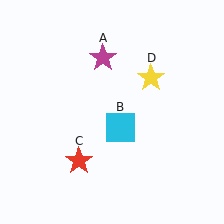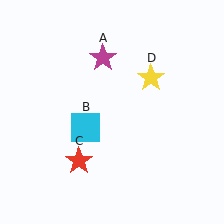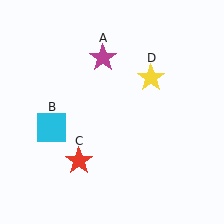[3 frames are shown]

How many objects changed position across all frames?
1 object changed position: cyan square (object B).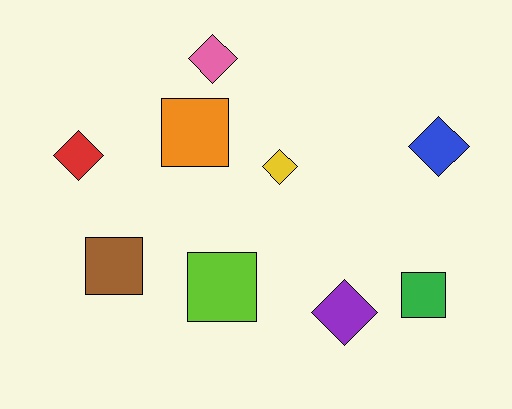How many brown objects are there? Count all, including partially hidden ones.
There is 1 brown object.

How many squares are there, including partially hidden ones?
There are 4 squares.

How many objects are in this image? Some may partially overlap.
There are 9 objects.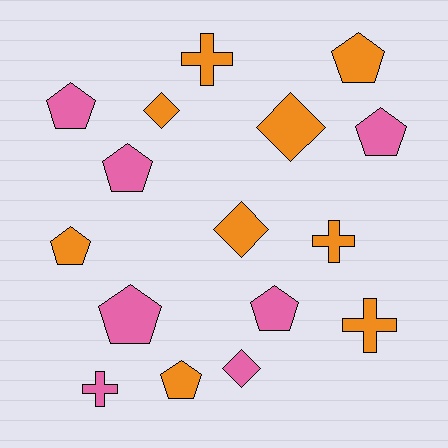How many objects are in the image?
There are 16 objects.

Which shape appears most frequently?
Pentagon, with 8 objects.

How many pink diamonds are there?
There is 1 pink diamond.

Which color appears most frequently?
Orange, with 9 objects.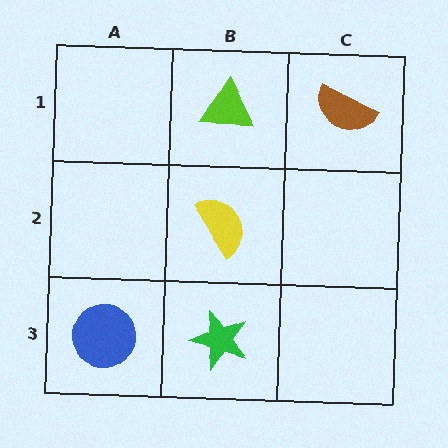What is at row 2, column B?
A yellow semicircle.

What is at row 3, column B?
A green star.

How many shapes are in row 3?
2 shapes.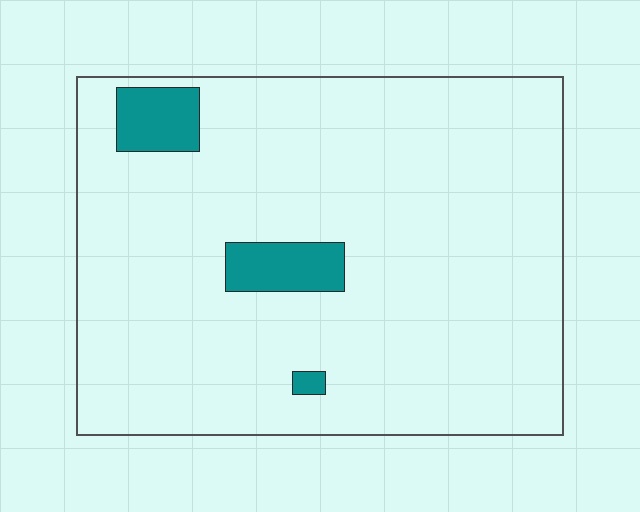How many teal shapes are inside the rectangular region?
3.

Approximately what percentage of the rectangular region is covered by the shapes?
Approximately 5%.